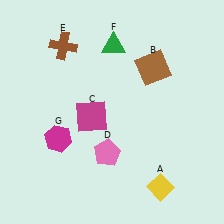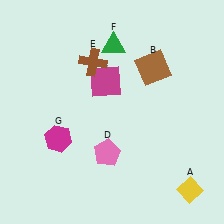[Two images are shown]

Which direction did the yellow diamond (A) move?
The yellow diamond (A) moved right.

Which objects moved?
The objects that moved are: the yellow diamond (A), the magenta square (C), the brown cross (E).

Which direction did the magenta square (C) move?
The magenta square (C) moved up.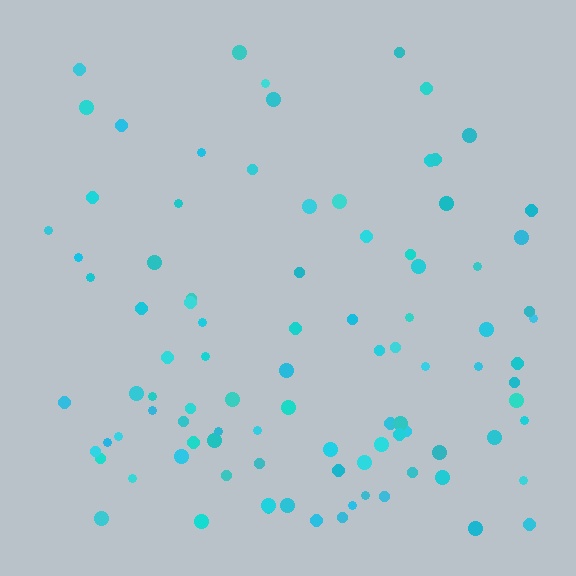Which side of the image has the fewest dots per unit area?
The top.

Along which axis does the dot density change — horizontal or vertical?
Vertical.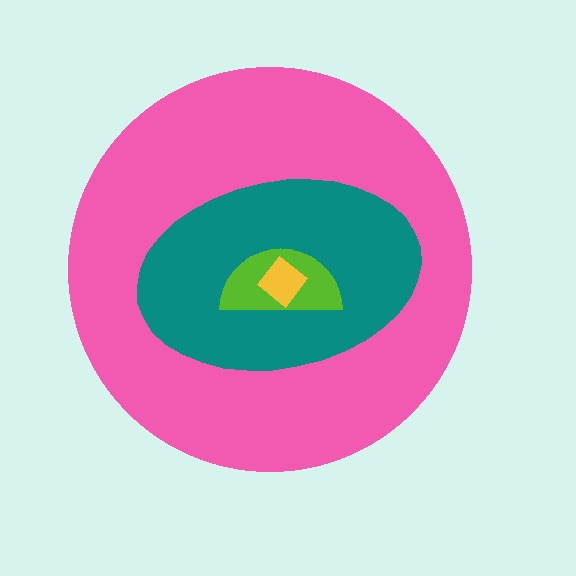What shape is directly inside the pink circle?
The teal ellipse.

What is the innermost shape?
The yellow diamond.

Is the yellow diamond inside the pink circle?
Yes.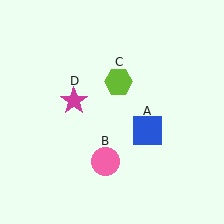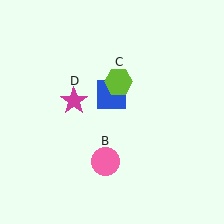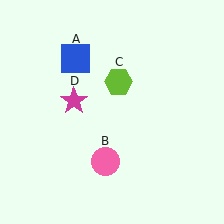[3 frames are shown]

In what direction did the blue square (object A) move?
The blue square (object A) moved up and to the left.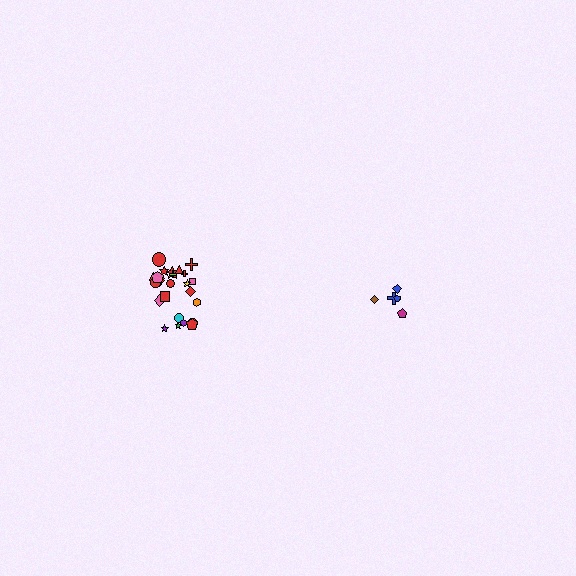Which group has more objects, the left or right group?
The left group.